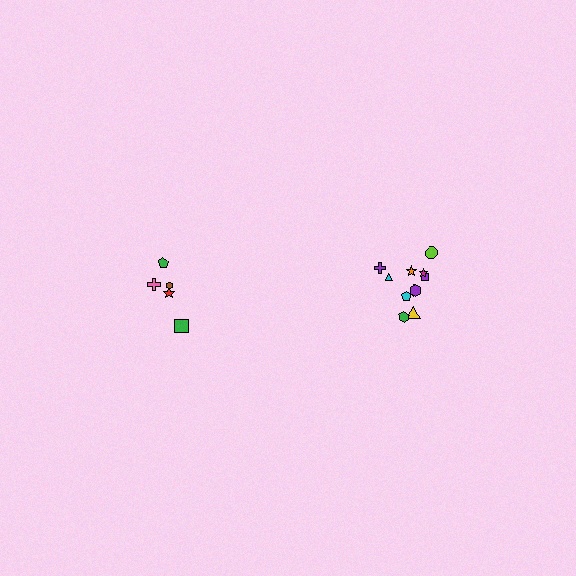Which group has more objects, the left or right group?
The right group.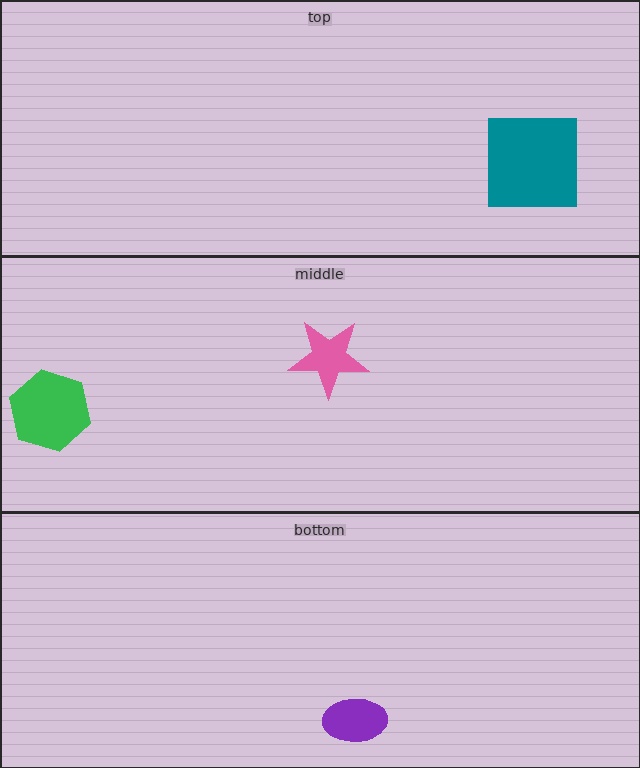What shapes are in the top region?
The teal square.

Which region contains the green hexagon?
The middle region.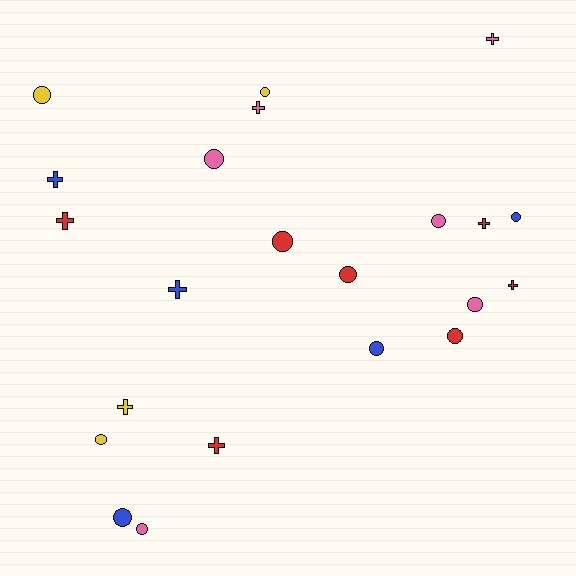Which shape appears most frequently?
Circle, with 13 objects.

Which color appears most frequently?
Red, with 7 objects.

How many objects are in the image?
There are 22 objects.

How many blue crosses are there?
There are 2 blue crosses.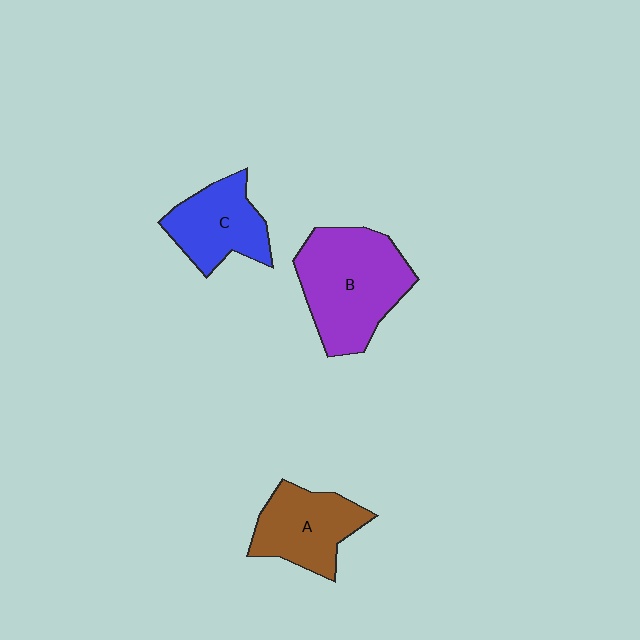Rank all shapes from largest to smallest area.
From largest to smallest: B (purple), A (brown), C (blue).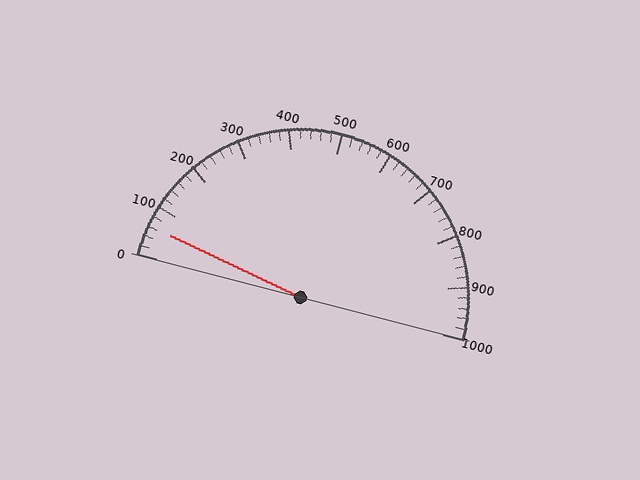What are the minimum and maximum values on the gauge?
The gauge ranges from 0 to 1000.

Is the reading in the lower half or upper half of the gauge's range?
The reading is in the lower half of the range (0 to 1000).